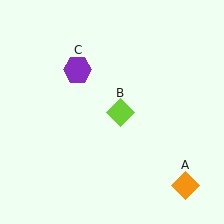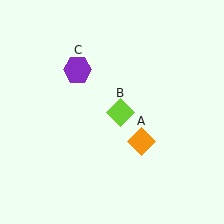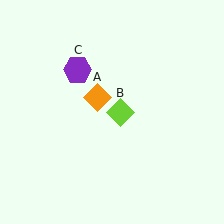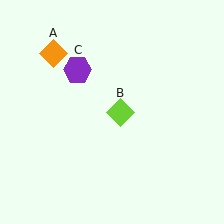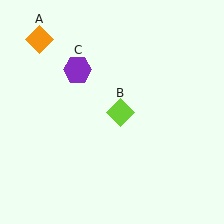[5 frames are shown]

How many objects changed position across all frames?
1 object changed position: orange diamond (object A).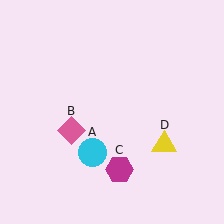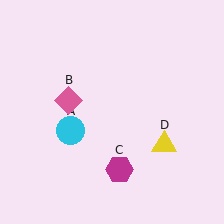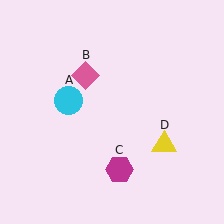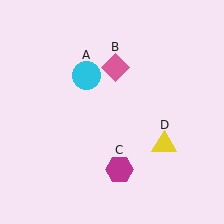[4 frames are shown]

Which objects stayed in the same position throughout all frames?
Magenta hexagon (object C) and yellow triangle (object D) remained stationary.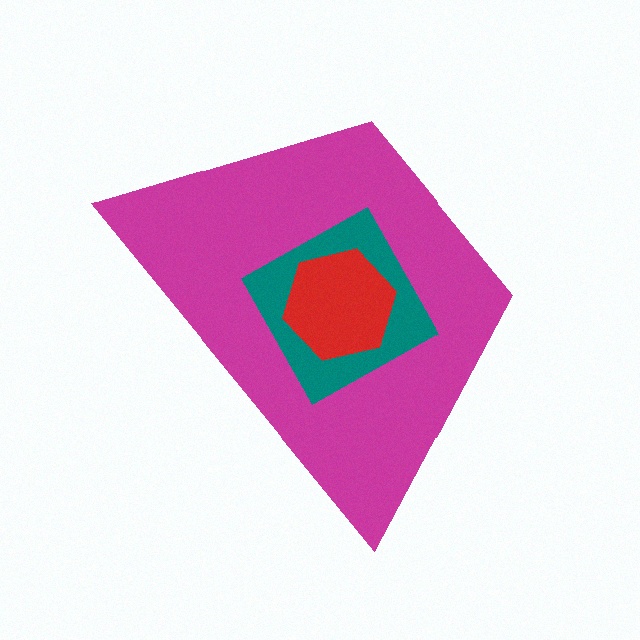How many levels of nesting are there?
3.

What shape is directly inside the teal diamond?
The red hexagon.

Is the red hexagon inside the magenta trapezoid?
Yes.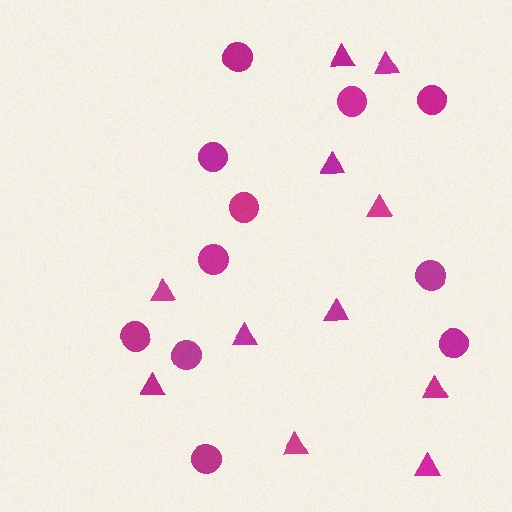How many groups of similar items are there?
There are 2 groups: one group of circles (11) and one group of triangles (11).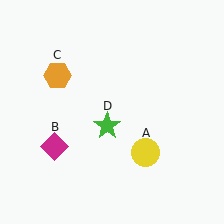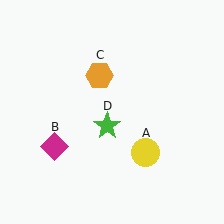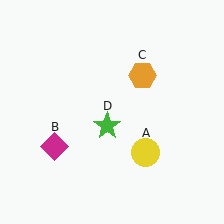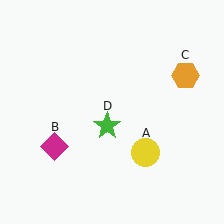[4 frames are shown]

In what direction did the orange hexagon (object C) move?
The orange hexagon (object C) moved right.